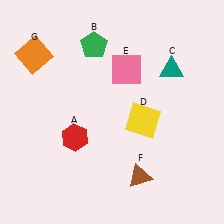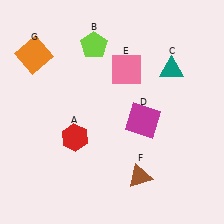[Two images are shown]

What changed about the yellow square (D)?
In Image 1, D is yellow. In Image 2, it changed to magenta.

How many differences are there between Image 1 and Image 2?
There are 2 differences between the two images.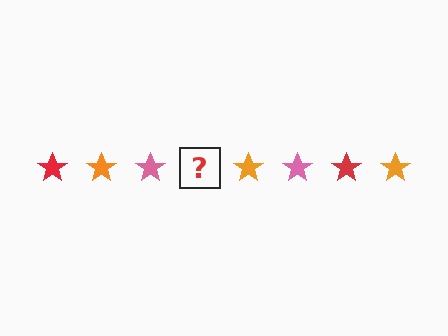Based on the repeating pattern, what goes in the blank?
The blank should be a red star.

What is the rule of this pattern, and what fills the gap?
The rule is that the pattern cycles through red, orange, pink stars. The gap should be filled with a red star.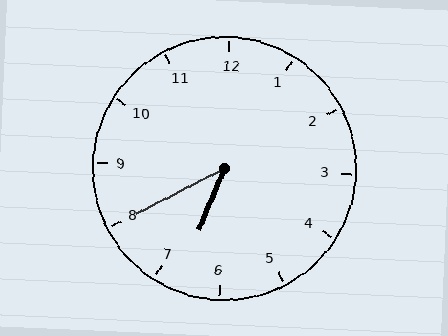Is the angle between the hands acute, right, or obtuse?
It is acute.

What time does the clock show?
6:40.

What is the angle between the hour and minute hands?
Approximately 40 degrees.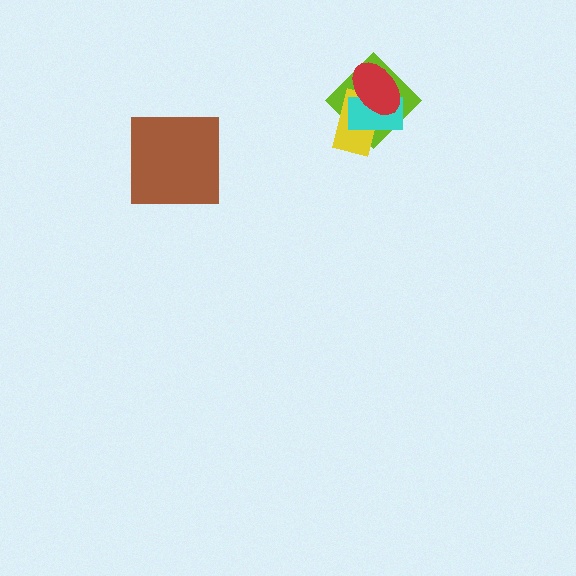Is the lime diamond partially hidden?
Yes, it is partially covered by another shape.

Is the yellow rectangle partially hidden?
Yes, it is partially covered by another shape.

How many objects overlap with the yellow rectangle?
3 objects overlap with the yellow rectangle.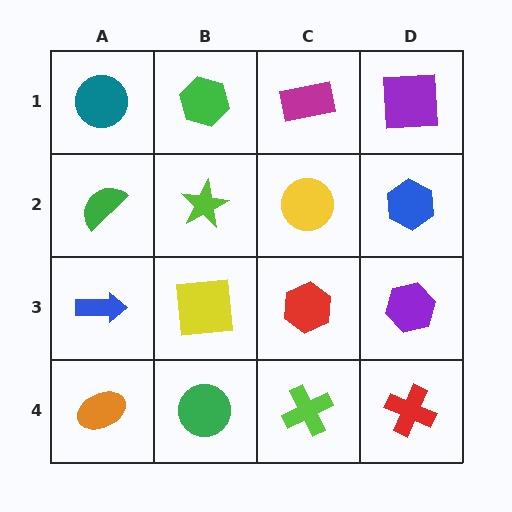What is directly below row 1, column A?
A green semicircle.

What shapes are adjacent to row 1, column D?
A blue hexagon (row 2, column D), a magenta rectangle (row 1, column C).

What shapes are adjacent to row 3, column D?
A blue hexagon (row 2, column D), a red cross (row 4, column D), a red hexagon (row 3, column C).